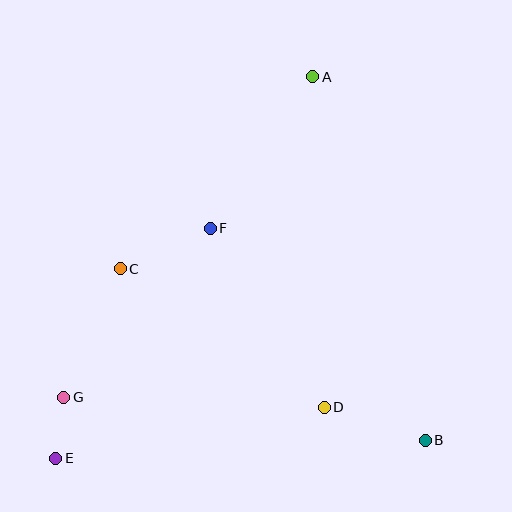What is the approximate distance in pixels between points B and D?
The distance between B and D is approximately 106 pixels.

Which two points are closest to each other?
Points E and G are closest to each other.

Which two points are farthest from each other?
Points A and E are farthest from each other.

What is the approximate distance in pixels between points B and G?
The distance between B and G is approximately 364 pixels.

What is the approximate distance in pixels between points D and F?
The distance between D and F is approximately 212 pixels.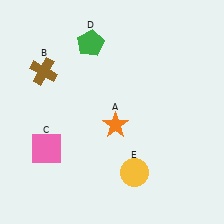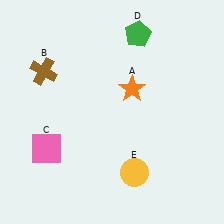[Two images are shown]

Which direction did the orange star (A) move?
The orange star (A) moved up.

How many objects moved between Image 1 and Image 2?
2 objects moved between the two images.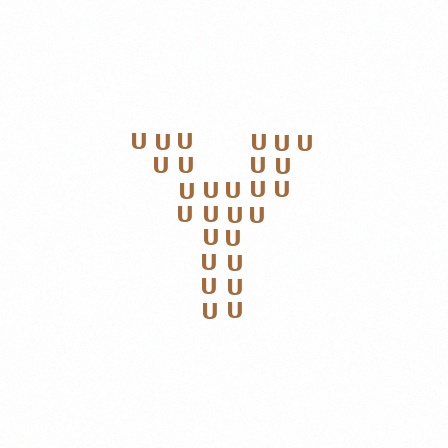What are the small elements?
The small elements are letter U's.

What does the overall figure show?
The overall figure shows the letter Y.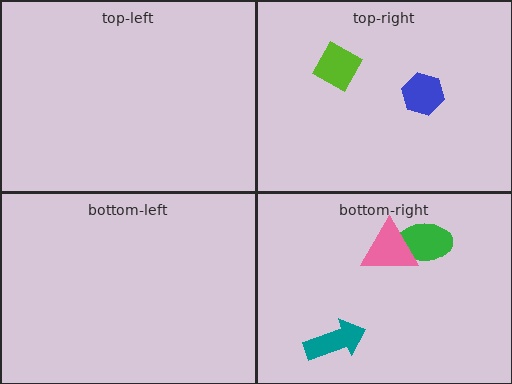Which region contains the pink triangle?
The bottom-right region.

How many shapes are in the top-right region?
2.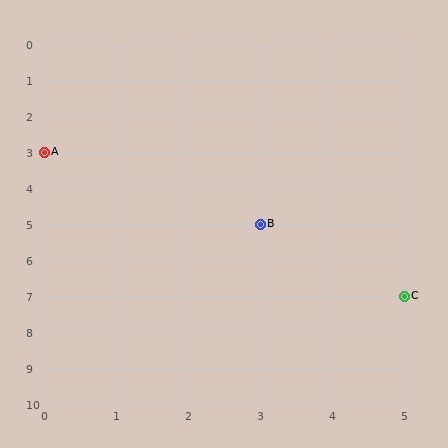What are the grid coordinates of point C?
Point C is at grid coordinates (5, 7).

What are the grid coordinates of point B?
Point B is at grid coordinates (3, 5).